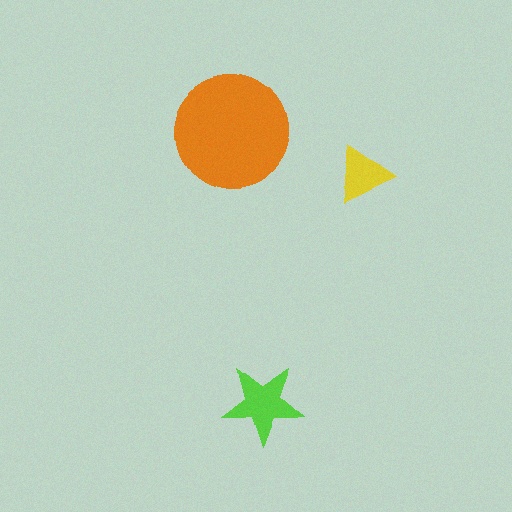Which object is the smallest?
The yellow triangle.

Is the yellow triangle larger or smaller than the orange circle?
Smaller.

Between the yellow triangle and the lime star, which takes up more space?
The lime star.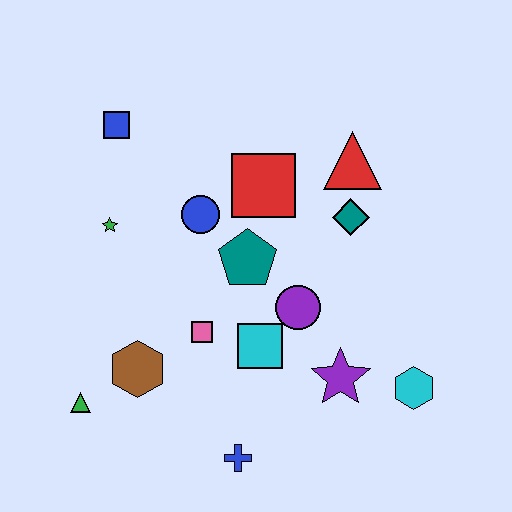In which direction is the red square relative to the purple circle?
The red square is above the purple circle.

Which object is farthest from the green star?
The cyan hexagon is farthest from the green star.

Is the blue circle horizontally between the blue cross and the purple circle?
No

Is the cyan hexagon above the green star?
No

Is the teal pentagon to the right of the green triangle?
Yes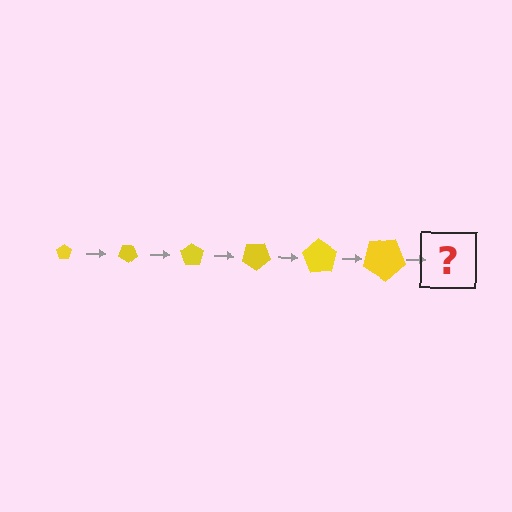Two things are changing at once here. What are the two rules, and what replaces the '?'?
The two rules are that the pentagon grows larger each step and it rotates 35 degrees each step. The '?' should be a pentagon, larger than the previous one and rotated 210 degrees from the start.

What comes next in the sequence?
The next element should be a pentagon, larger than the previous one and rotated 210 degrees from the start.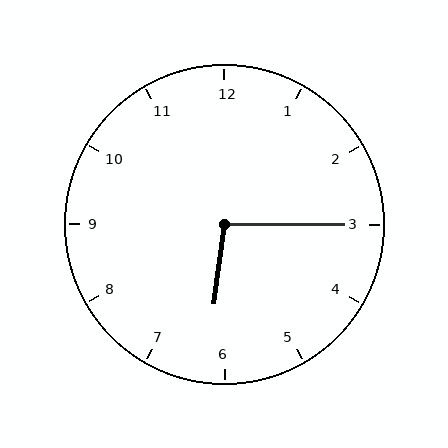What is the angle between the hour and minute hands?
Approximately 98 degrees.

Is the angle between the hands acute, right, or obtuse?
It is obtuse.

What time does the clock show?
6:15.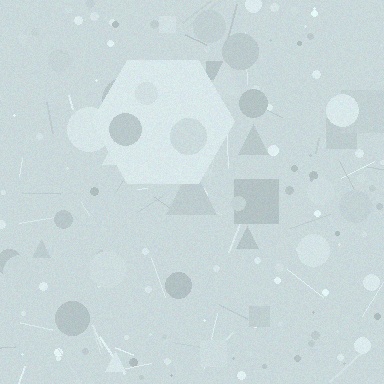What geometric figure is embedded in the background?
A hexagon is embedded in the background.